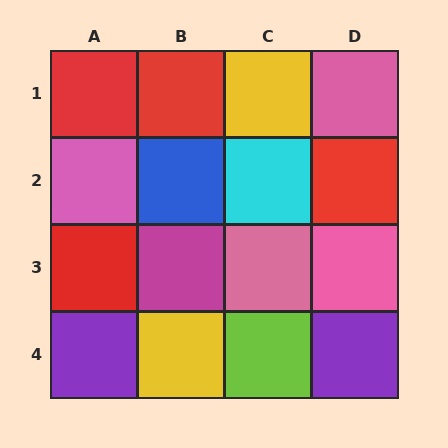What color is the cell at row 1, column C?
Yellow.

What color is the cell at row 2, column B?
Blue.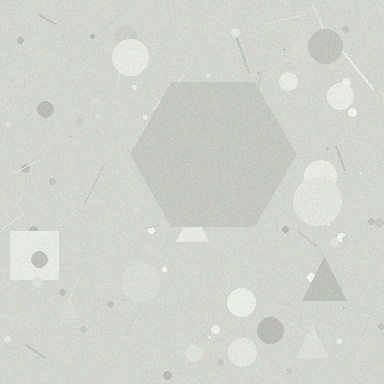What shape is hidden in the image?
A hexagon is hidden in the image.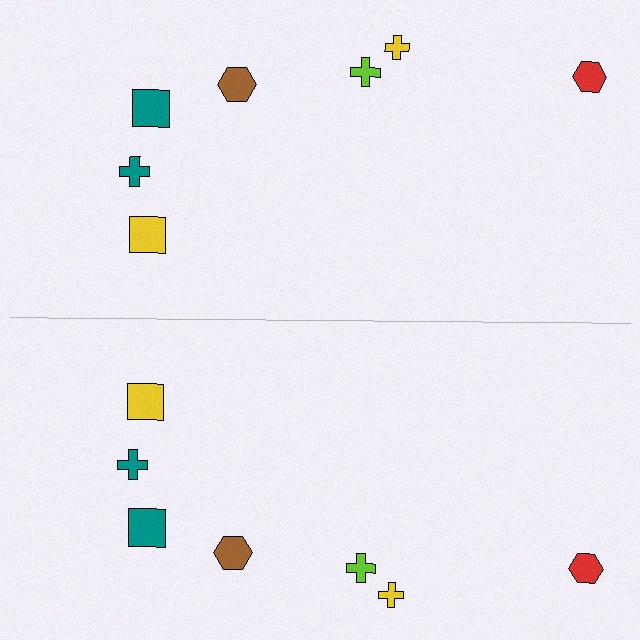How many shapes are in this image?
There are 14 shapes in this image.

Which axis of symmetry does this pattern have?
The pattern has a horizontal axis of symmetry running through the center of the image.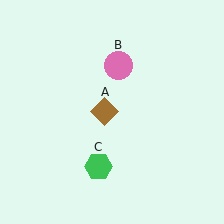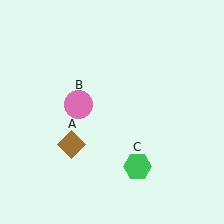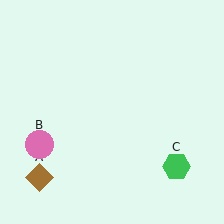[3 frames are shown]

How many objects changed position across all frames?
3 objects changed position: brown diamond (object A), pink circle (object B), green hexagon (object C).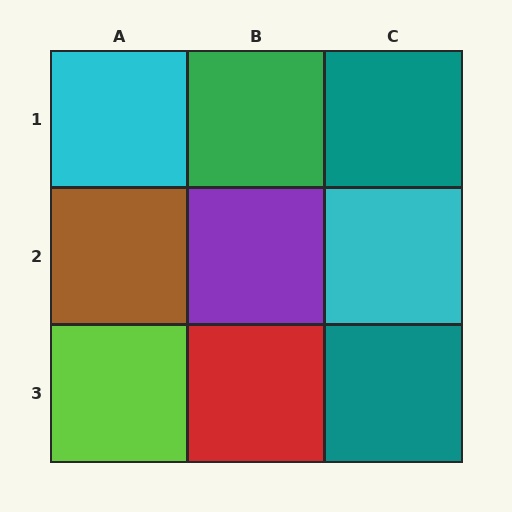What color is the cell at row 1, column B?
Green.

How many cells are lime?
1 cell is lime.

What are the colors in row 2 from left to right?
Brown, purple, cyan.